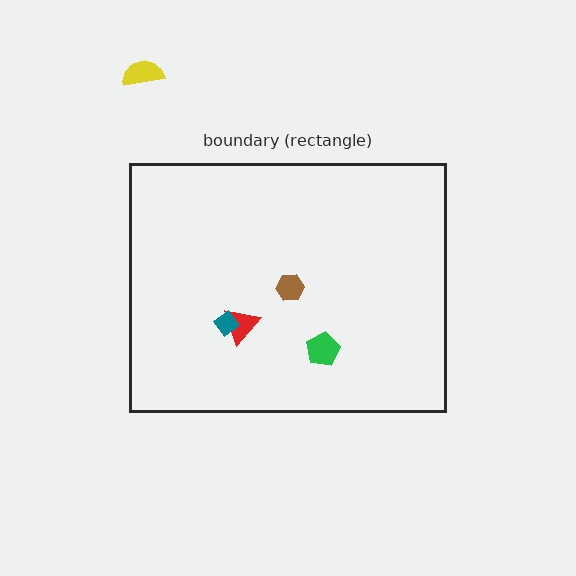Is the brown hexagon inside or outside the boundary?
Inside.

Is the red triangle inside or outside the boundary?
Inside.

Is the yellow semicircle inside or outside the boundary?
Outside.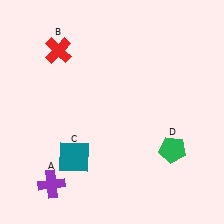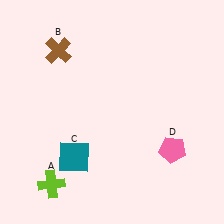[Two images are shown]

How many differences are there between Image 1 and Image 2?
There are 3 differences between the two images.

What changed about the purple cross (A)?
In Image 1, A is purple. In Image 2, it changed to lime.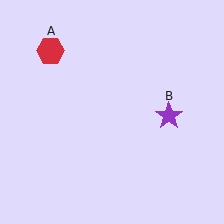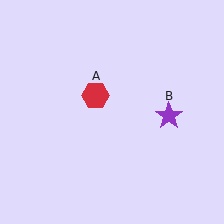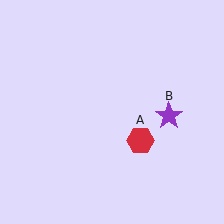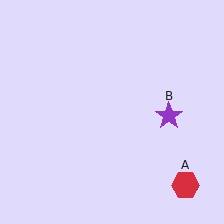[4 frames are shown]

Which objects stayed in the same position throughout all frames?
Purple star (object B) remained stationary.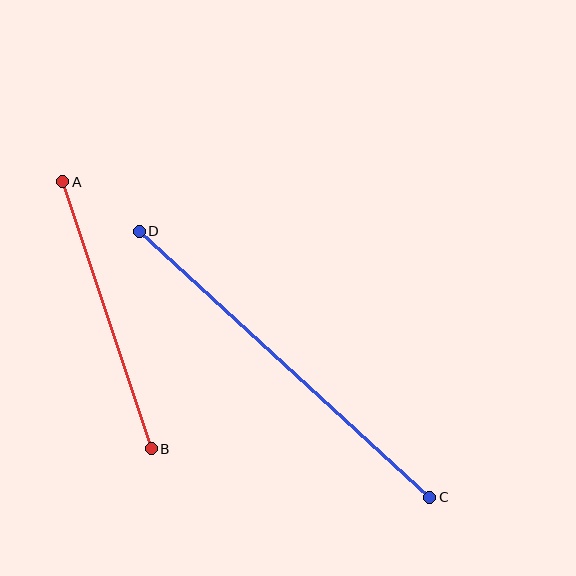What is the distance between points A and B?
The distance is approximately 281 pixels.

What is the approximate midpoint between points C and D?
The midpoint is at approximately (285, 364) pixels.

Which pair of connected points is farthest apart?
Points C and D are farthest apart.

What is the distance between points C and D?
The distance is approximately 394 pixels.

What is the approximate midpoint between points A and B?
The midpoint is at approximately (107, 315) pixels.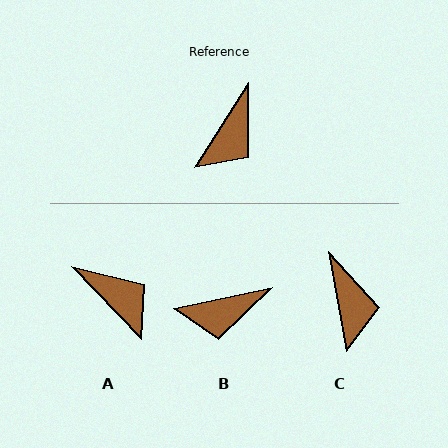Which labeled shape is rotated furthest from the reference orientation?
A, about 76 degrees away.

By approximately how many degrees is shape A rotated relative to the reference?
Approximately 76 degrees counter-clockwise.